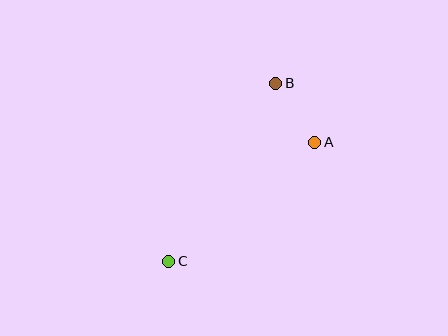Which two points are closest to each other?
Points A and B are closest to each other.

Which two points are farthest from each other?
Points B and C are farthest from each other.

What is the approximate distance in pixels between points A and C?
The distance between A and C is approximately 189 pixels.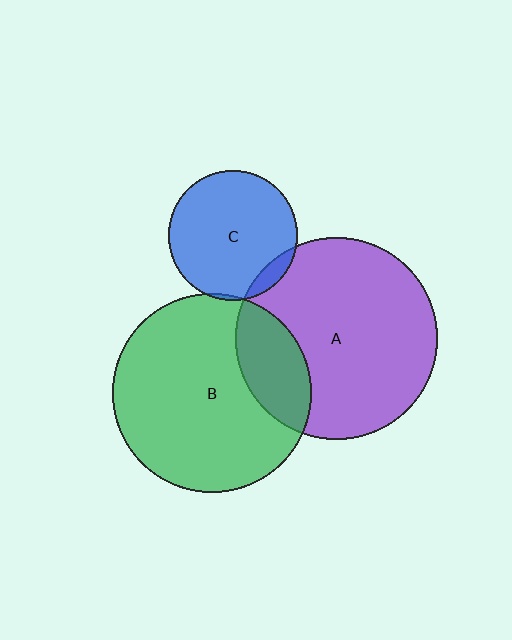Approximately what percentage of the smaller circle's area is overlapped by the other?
Approximately 10%.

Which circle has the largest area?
Circle A (purple).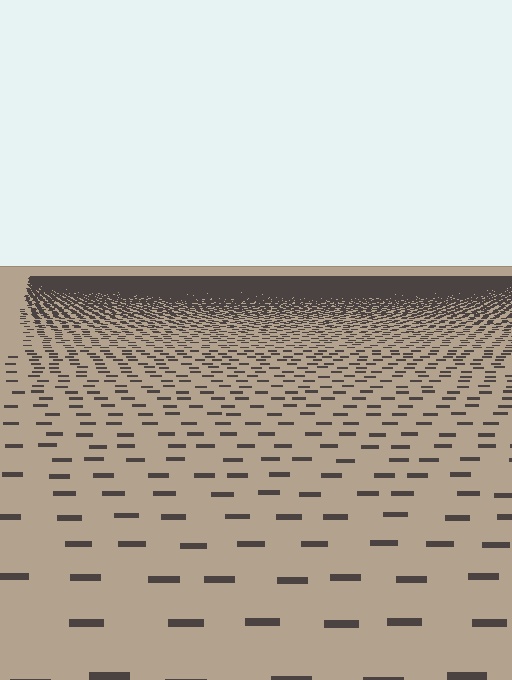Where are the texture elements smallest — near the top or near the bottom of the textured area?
Near the top.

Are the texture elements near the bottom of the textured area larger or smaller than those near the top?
Larger. Near the bottom, elements are closer to the viewer and appear at a bigger on-screen size.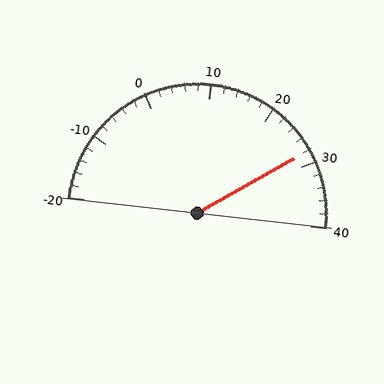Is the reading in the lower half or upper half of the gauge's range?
The reading is in the upper half of the range (-20 to 40).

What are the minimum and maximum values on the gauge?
The gauge ranges from -20 to 40.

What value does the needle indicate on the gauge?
The needle indicates approximately 28.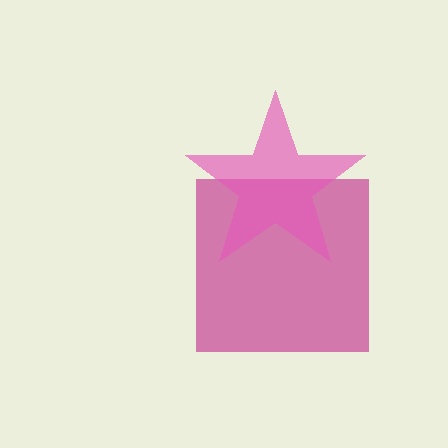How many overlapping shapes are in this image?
There are 2 overlapping shapes in the image.